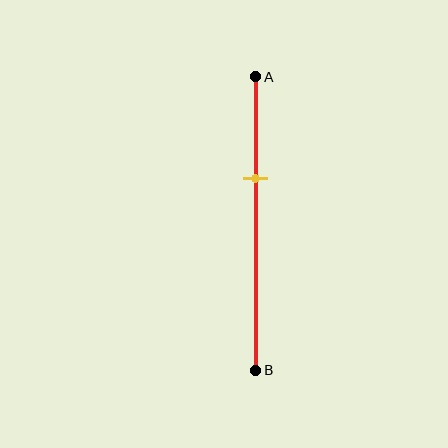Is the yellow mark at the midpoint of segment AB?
No, the mark is at about 35% from A, not at the 50% midpoint.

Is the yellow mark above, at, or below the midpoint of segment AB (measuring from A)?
The yellow mark is above the midpoint of segment AB.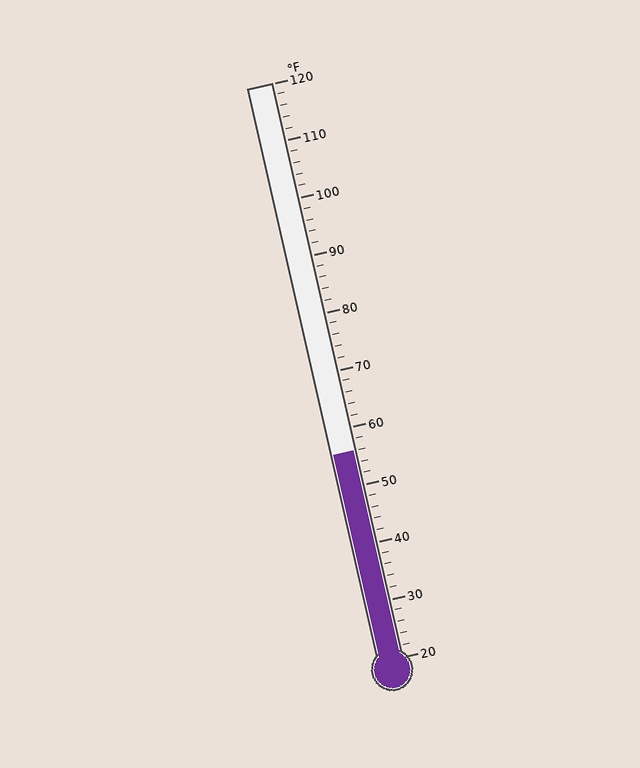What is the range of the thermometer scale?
The thermometer scale ranges from 20°F to 120°F.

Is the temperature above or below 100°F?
The temperature is below 100°F.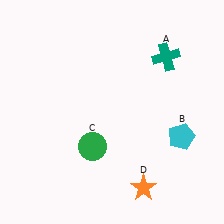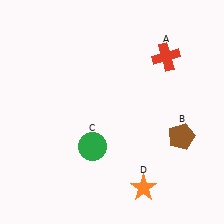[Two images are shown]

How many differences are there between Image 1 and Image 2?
There are 2 differences between the two images.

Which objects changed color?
A changed from teal to red. B changed from cyan to brown.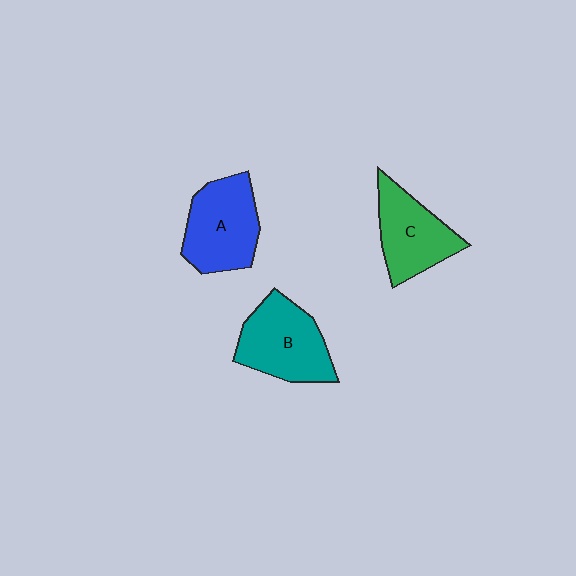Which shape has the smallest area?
Shape C (green).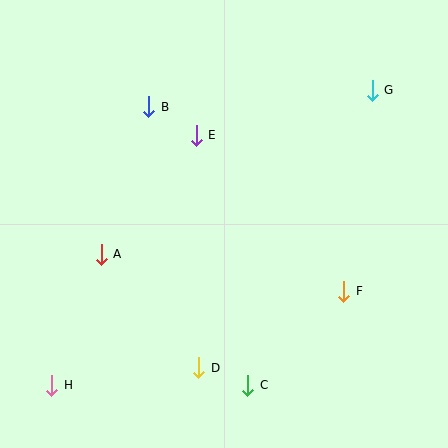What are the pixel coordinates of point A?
Point A is at (101, 254).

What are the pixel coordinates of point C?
Point C is at (248, 385).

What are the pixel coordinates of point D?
Point D is at (199, 368).